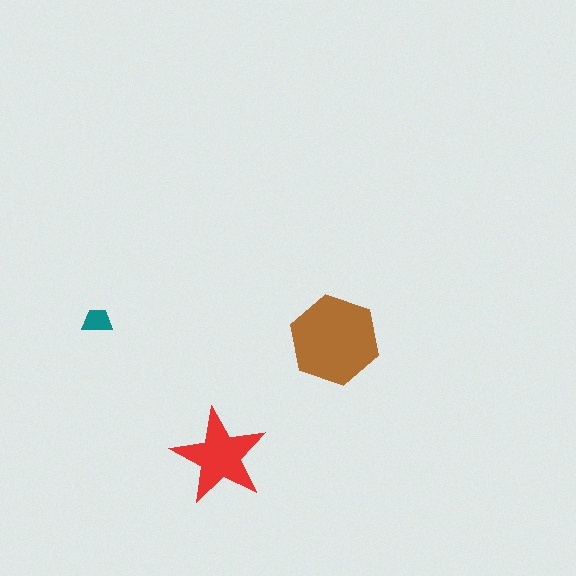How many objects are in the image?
There are 3 objects in the image.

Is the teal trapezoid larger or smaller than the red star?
Smaller.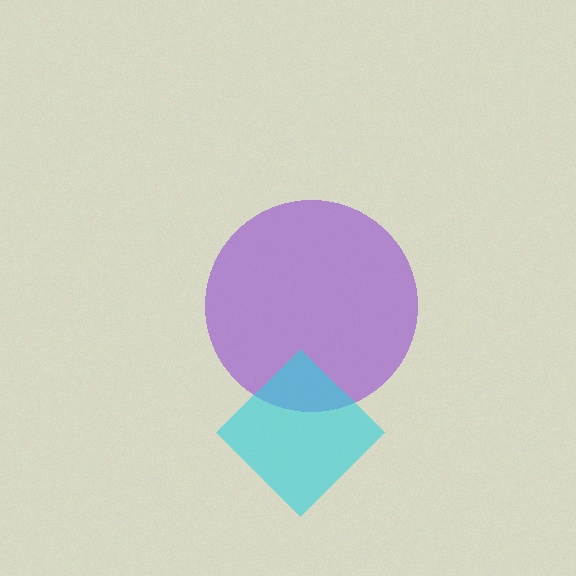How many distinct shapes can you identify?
There are 2 distinct shapes: a purple circle, a cyan diamond.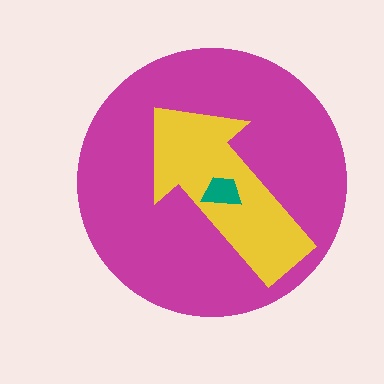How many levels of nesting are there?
3.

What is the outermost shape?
The magenta circle.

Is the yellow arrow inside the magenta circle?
Yes.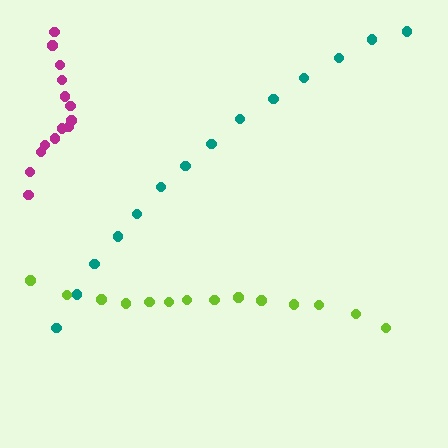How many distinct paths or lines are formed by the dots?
There are 3 distinct paths.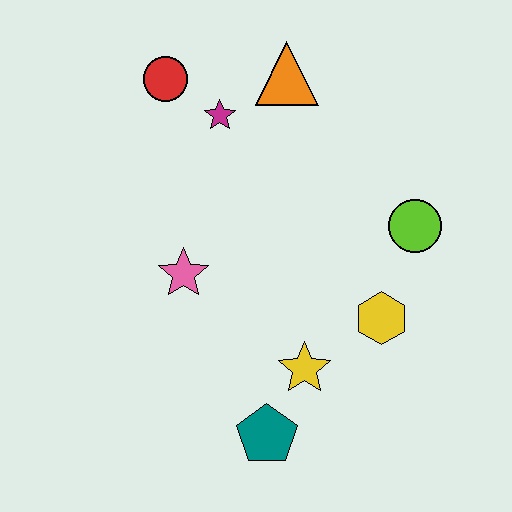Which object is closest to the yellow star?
The teal pentagon is closest to the yellow star.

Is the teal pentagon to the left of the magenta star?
No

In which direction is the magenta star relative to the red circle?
The magenta star is to the right of the red circle.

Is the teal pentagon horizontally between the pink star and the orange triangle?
Yes